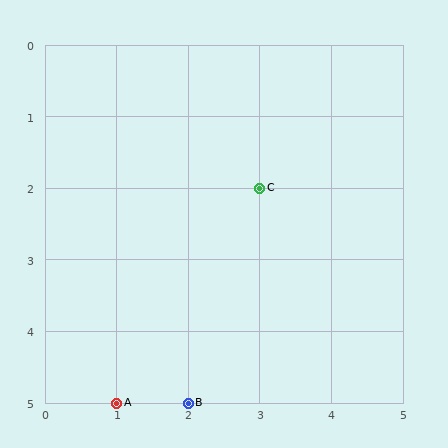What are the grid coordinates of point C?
Point C is at grid coordinates (3, 2).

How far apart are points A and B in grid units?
Points A and B are 1 column apart.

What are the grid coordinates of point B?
Point B is at grid coordinates (2, 5).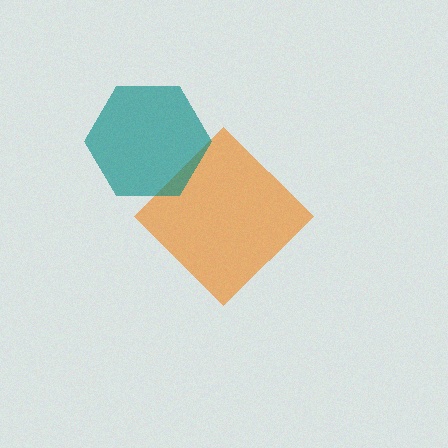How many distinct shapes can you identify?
There are 2 distinct shapes: an orange diamond, a teal hexagon.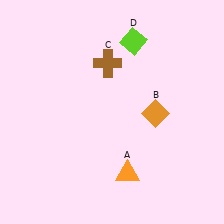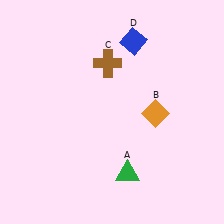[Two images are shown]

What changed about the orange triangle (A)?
In Image 1, A is orange. In Image 2, it changed to green.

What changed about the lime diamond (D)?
In Image 1, D is lime. In Image 2, it changed to blue.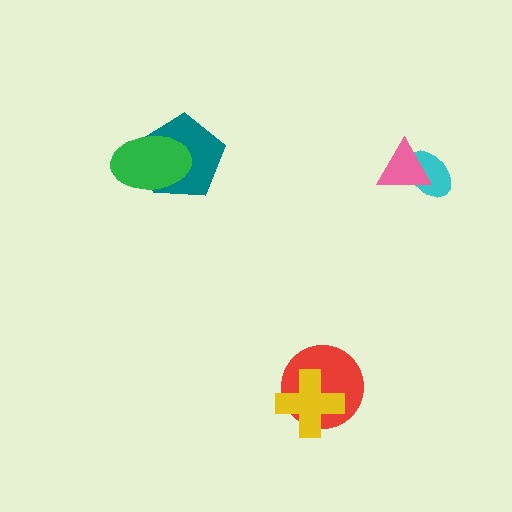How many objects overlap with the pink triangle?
1 object overlaps with the pink triangle.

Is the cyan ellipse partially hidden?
Yes, it is partially covered by another shape.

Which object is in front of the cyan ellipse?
The pink triangle is in front of the cyan ellipse.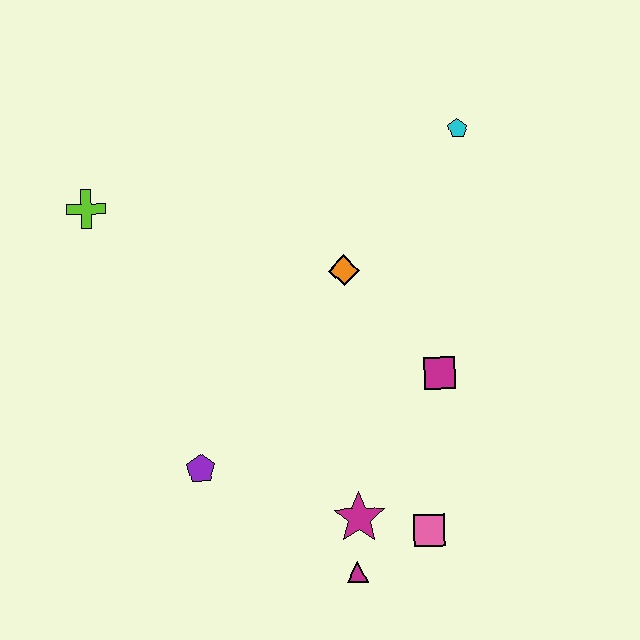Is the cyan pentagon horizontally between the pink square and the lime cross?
No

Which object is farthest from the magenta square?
The lime cross is farthest from the magenta square.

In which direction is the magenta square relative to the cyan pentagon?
The magenta square is below the cyan pentagon.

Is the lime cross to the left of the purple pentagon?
Yes